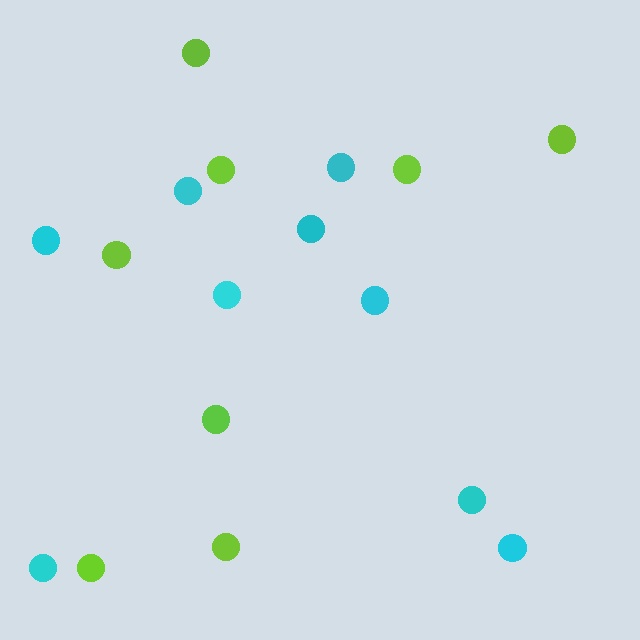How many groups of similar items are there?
There are 2 groups: one group of lime circles (8) and one group of cyan circles (9).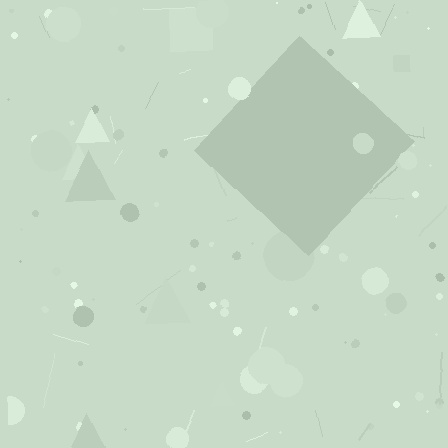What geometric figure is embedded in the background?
A diamond is embedded in the background.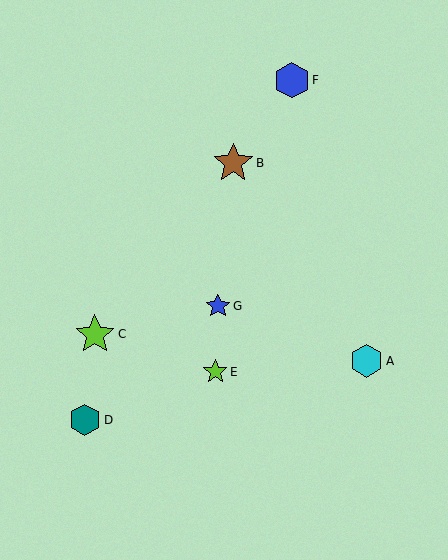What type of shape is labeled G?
Shape G is a blue star.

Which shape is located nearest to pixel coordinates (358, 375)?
The cyan hexagon (labeled A) at (367, 361) is nearest to that location.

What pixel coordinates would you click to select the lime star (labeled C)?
Click at (95, 334) to select the lime star C.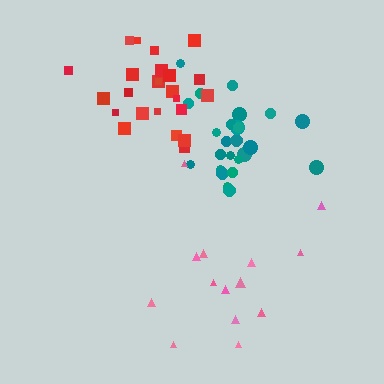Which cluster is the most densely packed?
Teal.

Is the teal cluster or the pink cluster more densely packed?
Teal.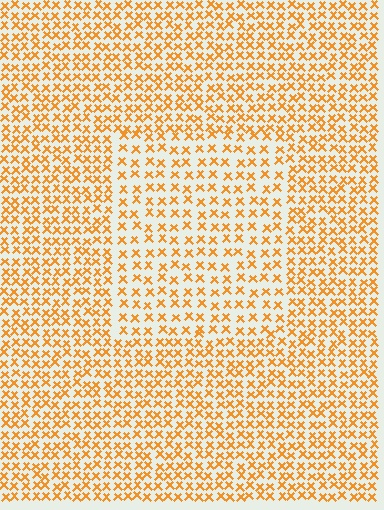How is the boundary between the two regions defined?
The boundary is defined by a change in element density (approximately 1.6x ratio). All elements are the same color, size, and shape.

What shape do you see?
I see a rectangle.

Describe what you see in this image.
The image contains small orange elements arranged at two different densities. A rectangle-shaped region is visible where the elements are less densely packed than the surrounding area.